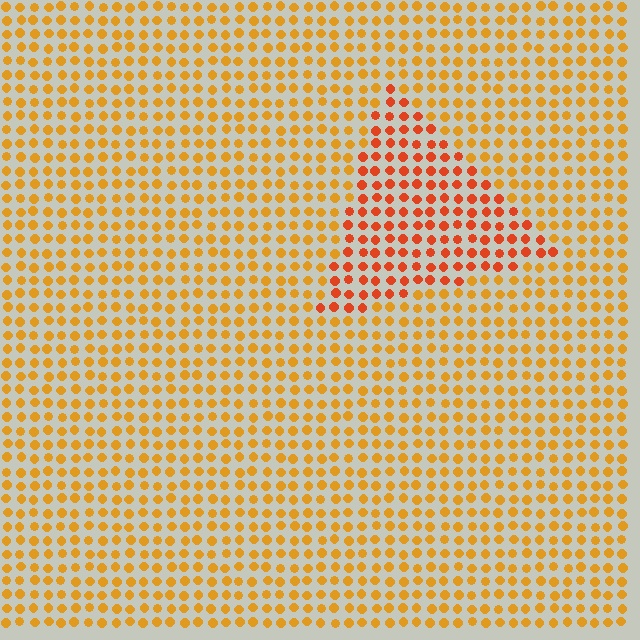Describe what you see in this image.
The image is filled with small orange elements in a uniform arrangement. A triangle-shaped region is visible where the elements are tinted to a slightly different hue, forming a subtle color boundary.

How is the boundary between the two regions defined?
The boundary is defined purely by a slight shift in hue (about 27 degrees). Spacing, size, and orientation are identical on both sides.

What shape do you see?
I see a triangle.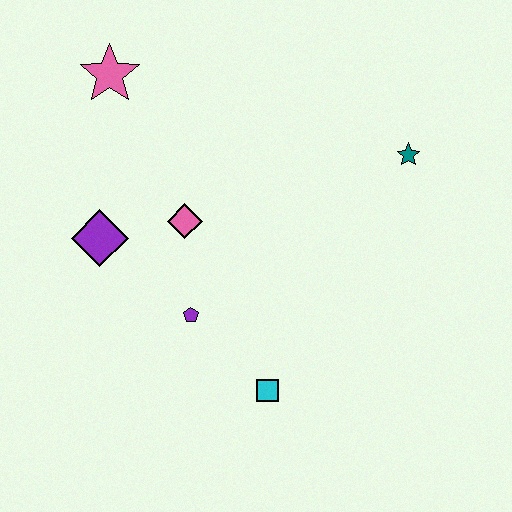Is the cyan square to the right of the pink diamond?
Yes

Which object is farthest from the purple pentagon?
The teal star is farthest from the purple pentagon.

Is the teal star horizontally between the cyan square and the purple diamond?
No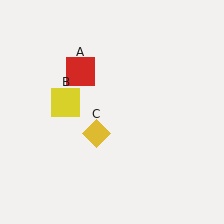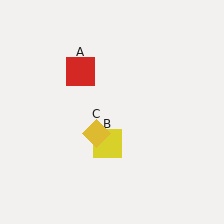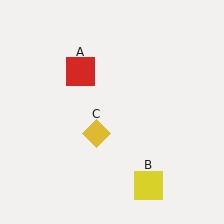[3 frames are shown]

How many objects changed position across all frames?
1 object changed position: yellow square (object B).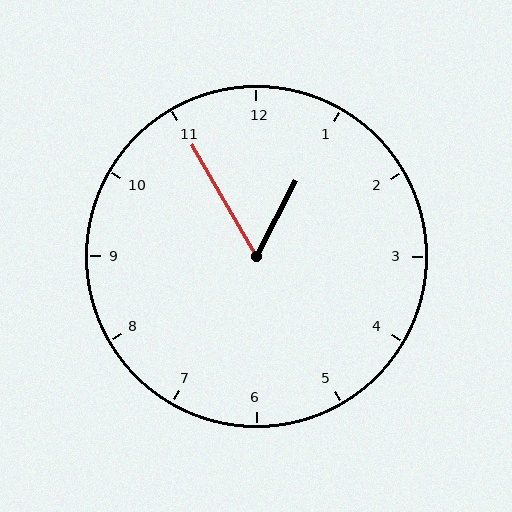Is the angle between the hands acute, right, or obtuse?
It is acute.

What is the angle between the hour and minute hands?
Approximately 58 degrees.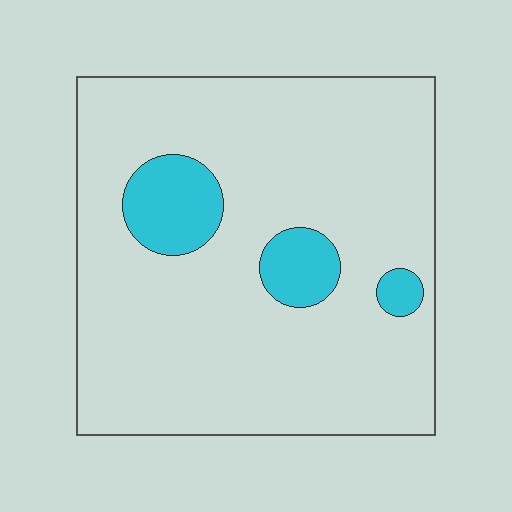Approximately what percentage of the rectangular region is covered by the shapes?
Approximately 10%.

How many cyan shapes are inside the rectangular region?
3.